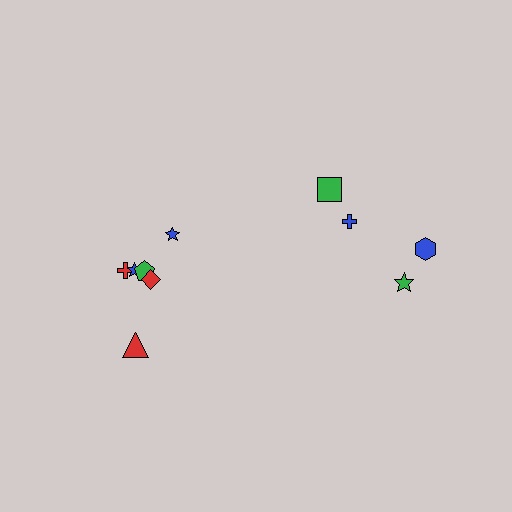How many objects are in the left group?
There are 6 objects.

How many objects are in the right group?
There are 4 objects.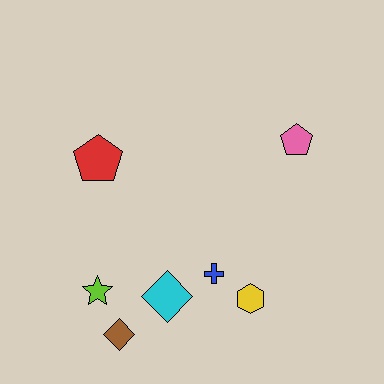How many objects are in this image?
There are 7 objects.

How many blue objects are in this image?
There is 1 blue object.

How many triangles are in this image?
There are no triangles.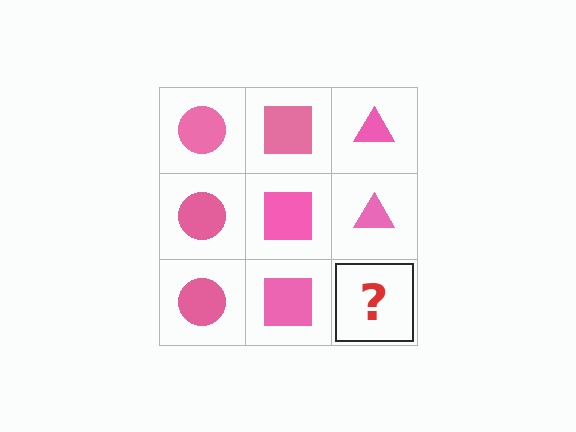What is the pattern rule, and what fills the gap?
The rule is that each column has a consistent shape. The gap should be filled with a pink triangle.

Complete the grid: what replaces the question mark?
The question mark should be replaced with a pink triangle.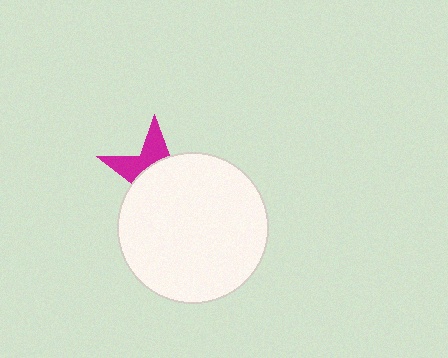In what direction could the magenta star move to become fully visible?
The magenta star could move up. That would shift it out from behind the white circle entirely.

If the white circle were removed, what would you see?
You would see the complete magenta star.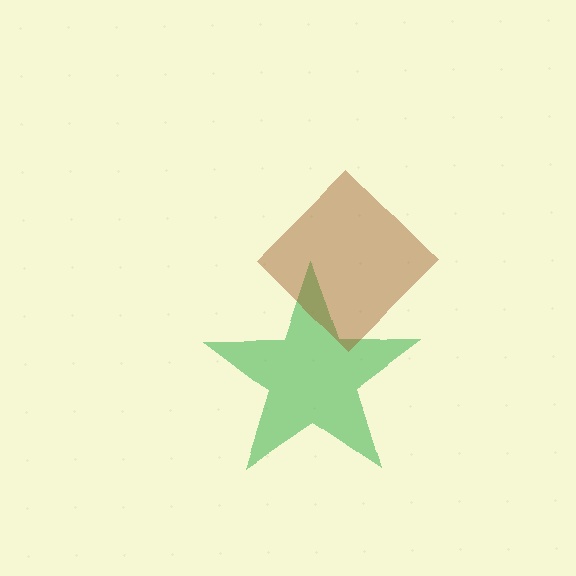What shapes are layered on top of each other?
The layered shapes are: a green star, a brown diamond.